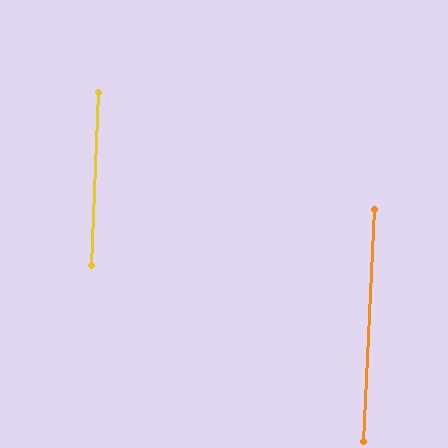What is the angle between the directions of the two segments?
Approximately 0 degrees.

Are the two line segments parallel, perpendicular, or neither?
Parallel — their directions differ by only 0.3°.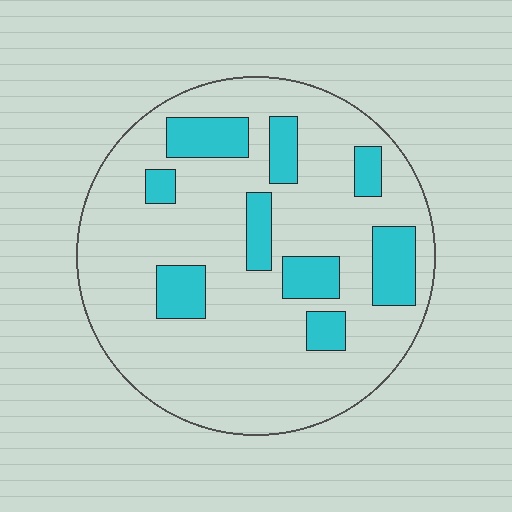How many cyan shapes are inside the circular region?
9.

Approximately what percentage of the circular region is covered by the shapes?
Approximately 20%.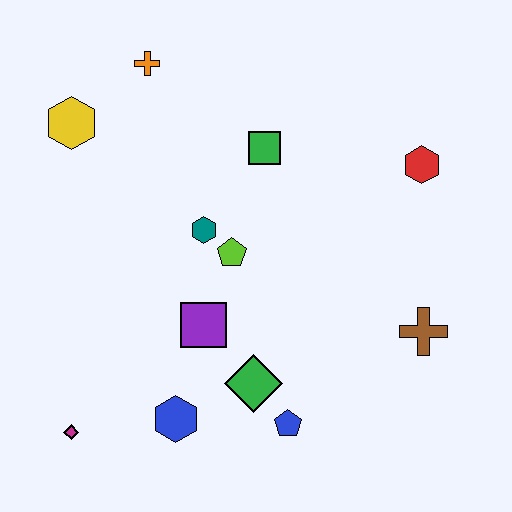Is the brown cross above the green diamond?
Yes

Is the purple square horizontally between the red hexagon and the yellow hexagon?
Yes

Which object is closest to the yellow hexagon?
The orange cross is closest to the yellow hexagon.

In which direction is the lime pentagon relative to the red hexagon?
The lime pentagon is to the left of the red hexagon.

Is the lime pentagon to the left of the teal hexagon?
No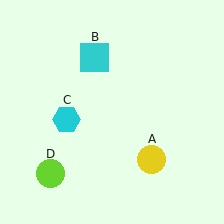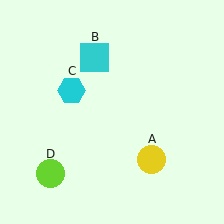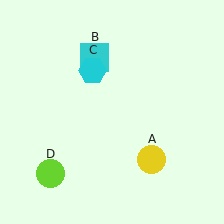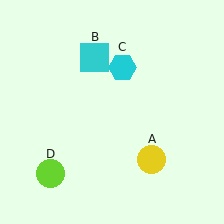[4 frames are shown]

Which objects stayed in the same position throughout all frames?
Yellow circle (object A) and cyan square (object B) and lime circle (object D) remained stationary.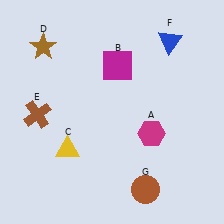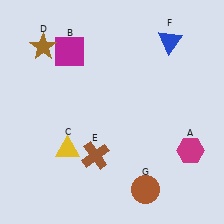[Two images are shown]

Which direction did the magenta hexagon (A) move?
The magenta hexagon (A) moved right.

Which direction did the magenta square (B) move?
The magenta square (B) moved left.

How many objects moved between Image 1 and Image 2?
3 objects moved between the two images.